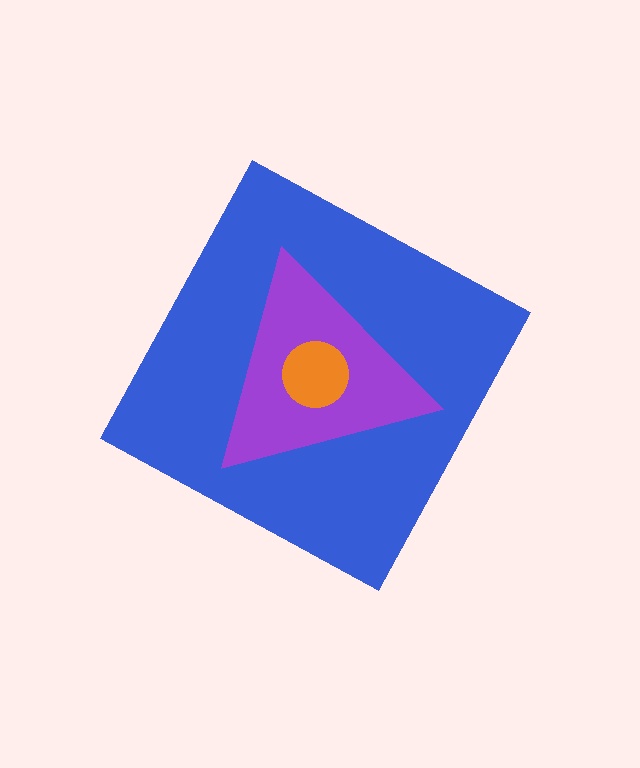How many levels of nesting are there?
3.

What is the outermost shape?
The blue diamond.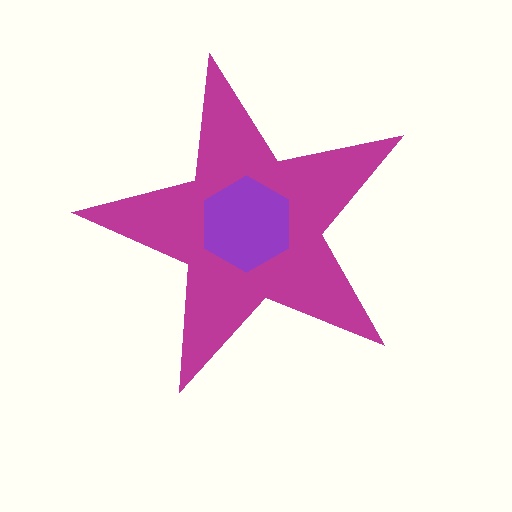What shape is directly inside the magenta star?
The purple hexagon.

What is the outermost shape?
The magenta star.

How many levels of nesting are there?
2.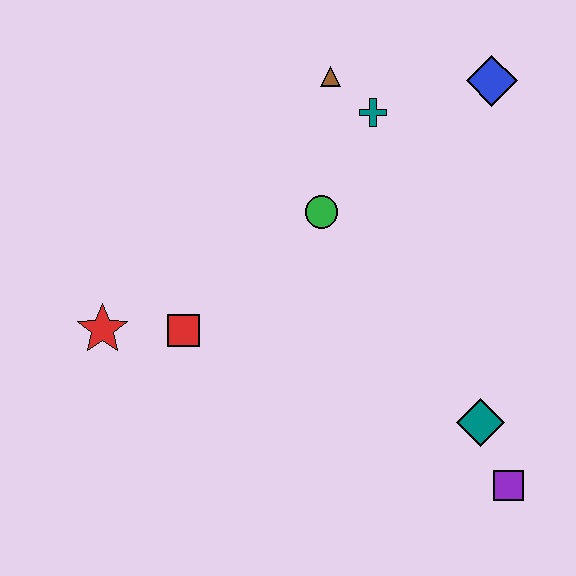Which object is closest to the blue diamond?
The teal cross is closest to the blue diamond.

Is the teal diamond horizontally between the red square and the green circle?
No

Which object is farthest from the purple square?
The brown triangle is farthest from the purple square.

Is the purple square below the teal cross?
Yes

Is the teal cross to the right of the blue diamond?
No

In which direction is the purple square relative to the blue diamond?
The purple square is below the blue diamond.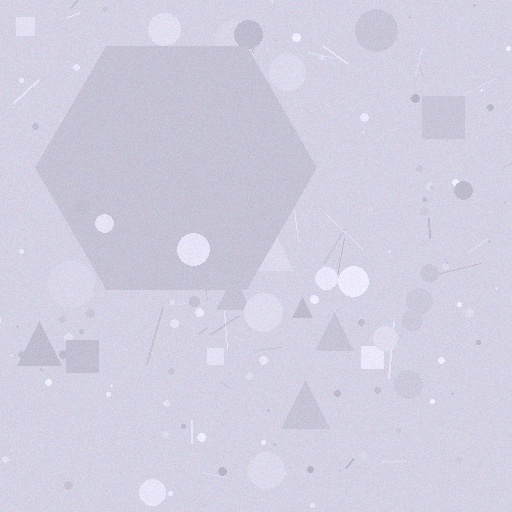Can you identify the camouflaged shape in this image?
The camouflaged shape is a hexagon.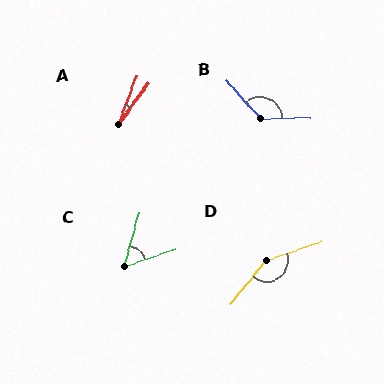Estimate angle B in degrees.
Approximately 130 degrees.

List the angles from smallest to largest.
A (16°), C (55°), B (130°), D (147°).